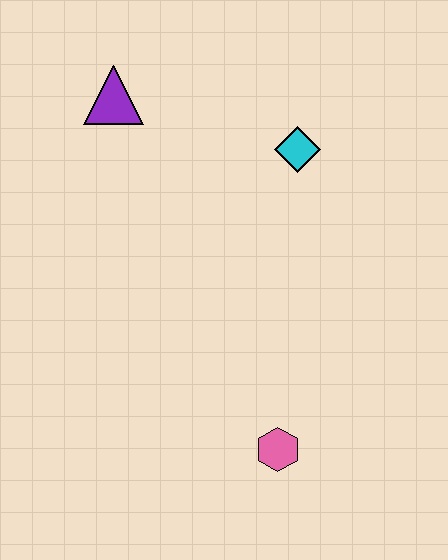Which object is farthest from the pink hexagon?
The purple triangle is farthest from the pink hexagon.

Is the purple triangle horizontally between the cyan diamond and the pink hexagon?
No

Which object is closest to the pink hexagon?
The cyan diamond is closest to the pink hexagon.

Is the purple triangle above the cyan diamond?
Yes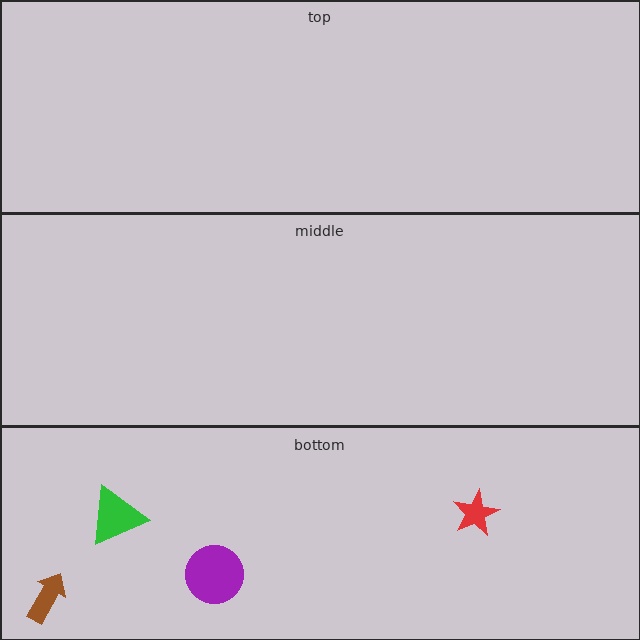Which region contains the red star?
The bottom region.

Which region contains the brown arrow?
The bottom region.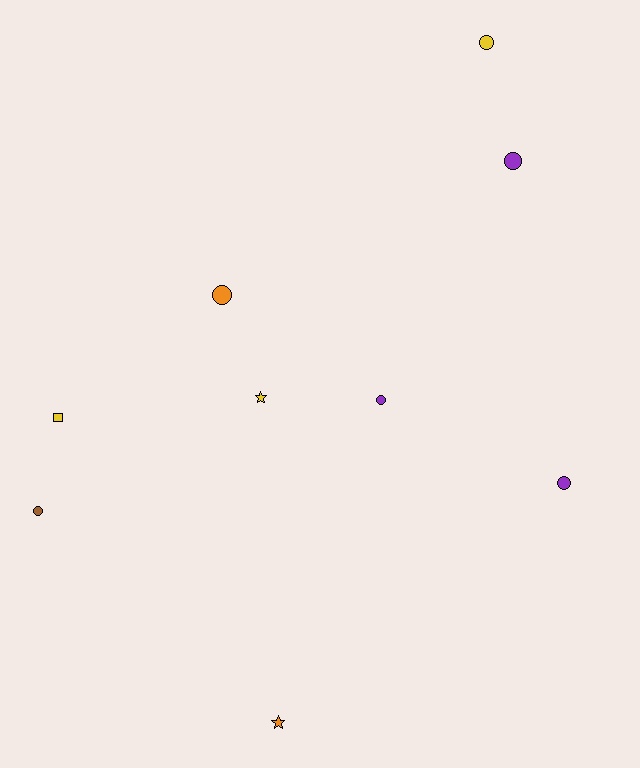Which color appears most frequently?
Yellow, with 3 objects.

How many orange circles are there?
There is 1 orange circle.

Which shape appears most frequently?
Circle, with 6 objects.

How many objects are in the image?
There are 9 objects.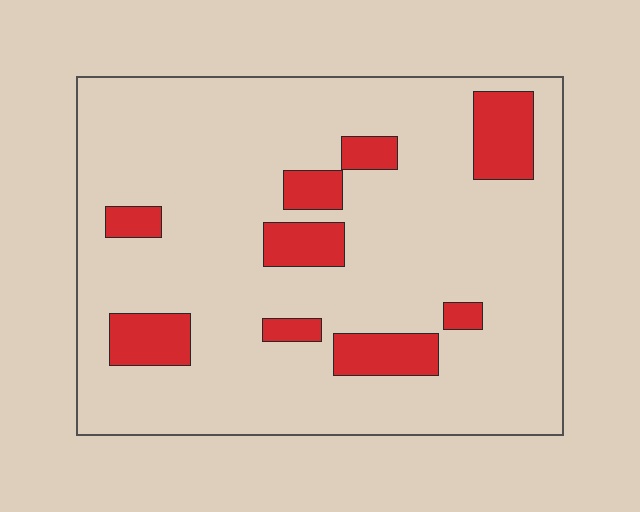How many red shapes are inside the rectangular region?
9.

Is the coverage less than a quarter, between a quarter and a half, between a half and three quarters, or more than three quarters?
Less than a quarter.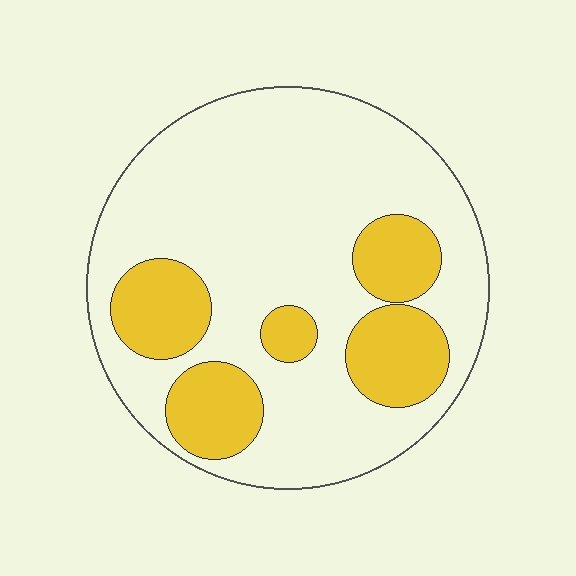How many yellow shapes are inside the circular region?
5.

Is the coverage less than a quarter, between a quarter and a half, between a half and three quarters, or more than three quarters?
Between a quarter and a half.